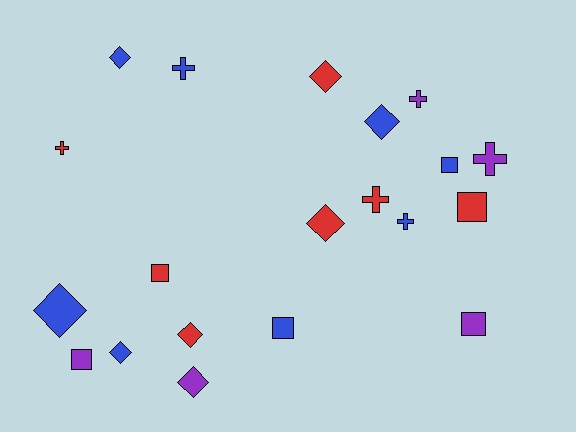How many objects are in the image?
There are 20 objects.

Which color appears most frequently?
Blue, with 8 objects.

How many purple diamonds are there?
There is 1 purple diamond.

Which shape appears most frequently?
Diamond, with 8 objects.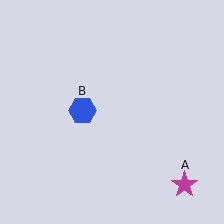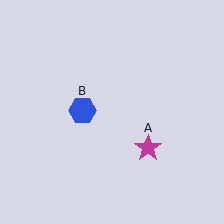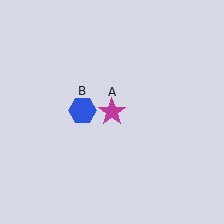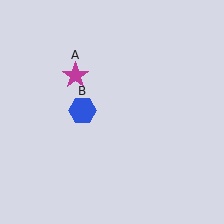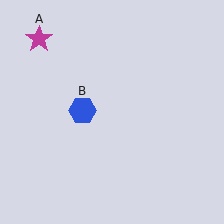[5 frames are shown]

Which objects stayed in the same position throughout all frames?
Blue hexagon (object B) remained stationary.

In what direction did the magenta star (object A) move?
The magenta star (object A) moved up and to the left.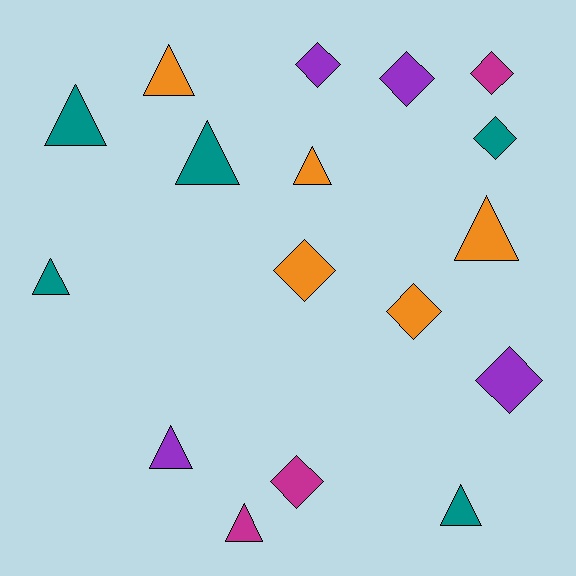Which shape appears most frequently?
Triangle, with 9 objects.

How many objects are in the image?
There are 17 objects.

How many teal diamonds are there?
There is 1 teal diamond.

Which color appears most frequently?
Orange, with 5 objects.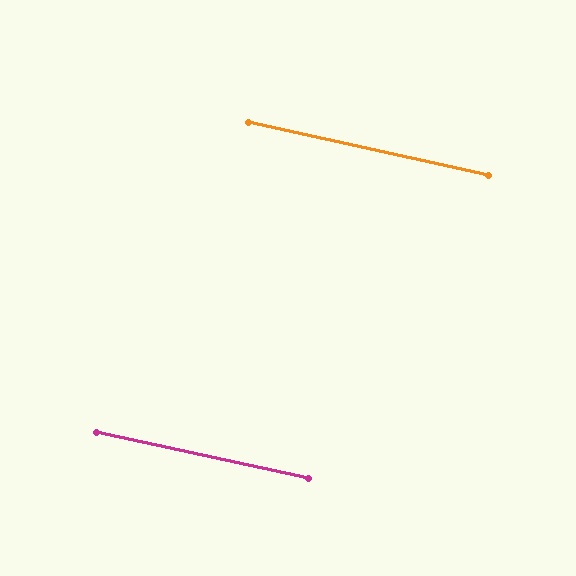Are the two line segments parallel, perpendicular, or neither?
Parallel — their directions differ by only 0.1°.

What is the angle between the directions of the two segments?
Approximately 0 degrees.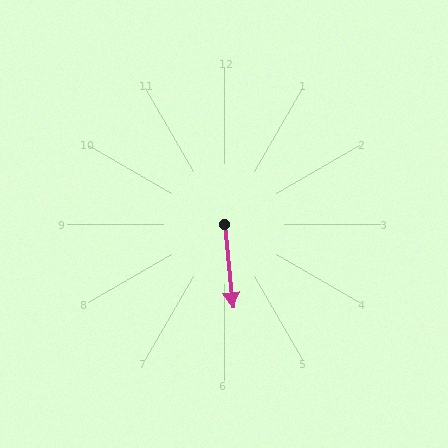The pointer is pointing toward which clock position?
Roughly 6 o'clock.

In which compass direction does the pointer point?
South.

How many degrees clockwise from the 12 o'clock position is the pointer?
Approximately 174 degrees.